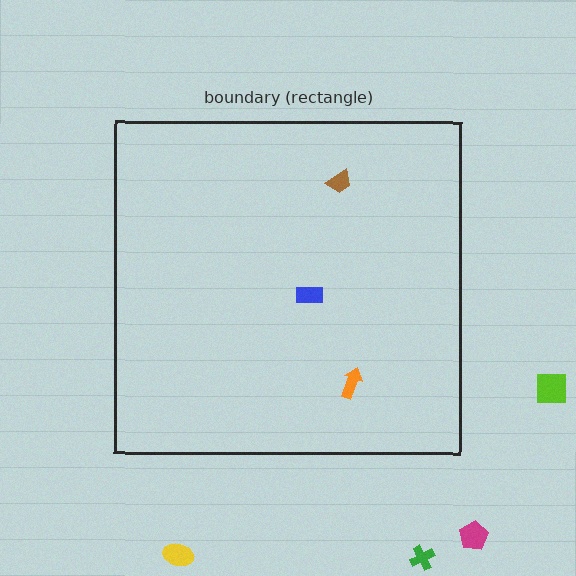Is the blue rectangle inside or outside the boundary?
Inside.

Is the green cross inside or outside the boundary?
Outside.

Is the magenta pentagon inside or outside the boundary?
Outside.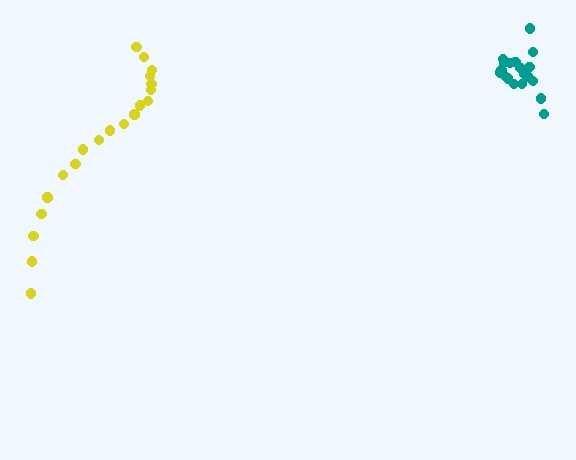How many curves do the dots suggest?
There are 2 distinct paths.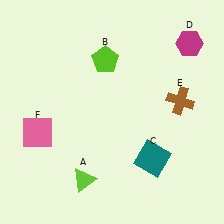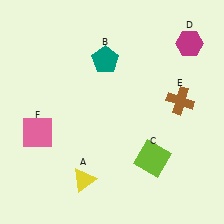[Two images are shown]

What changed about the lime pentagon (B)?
In Image 1, B is lime. In Image 2, it changed to teal.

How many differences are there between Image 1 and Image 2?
There are 3 differences between the two images.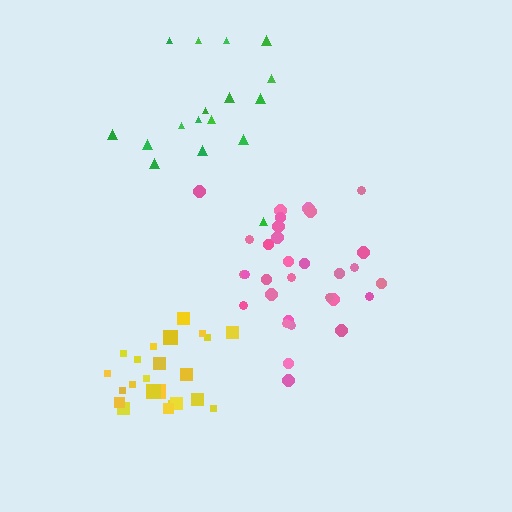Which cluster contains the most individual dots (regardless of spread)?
Pink (31).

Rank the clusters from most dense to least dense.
yellow, pink, green.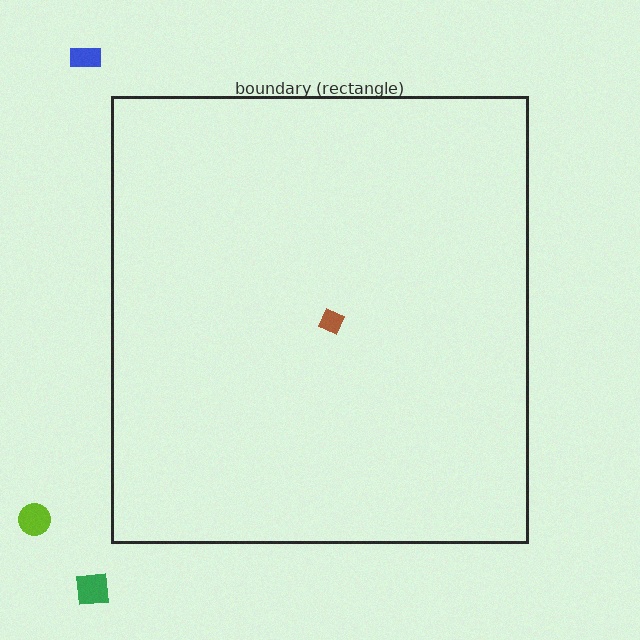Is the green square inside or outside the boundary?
Outside.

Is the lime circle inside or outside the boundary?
Outside.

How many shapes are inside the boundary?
1 inside, 3 outside.